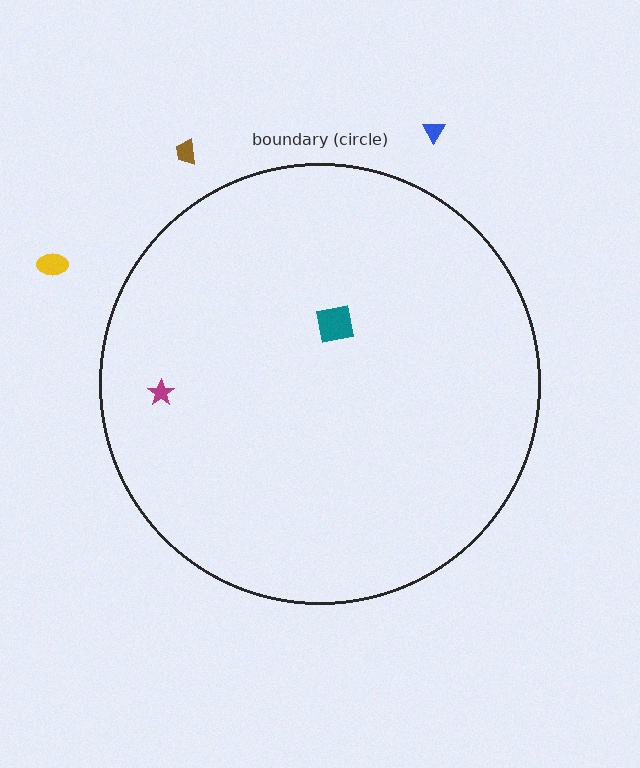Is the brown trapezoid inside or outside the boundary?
Outside.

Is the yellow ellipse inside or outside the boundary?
Outside.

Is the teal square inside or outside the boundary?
Inside.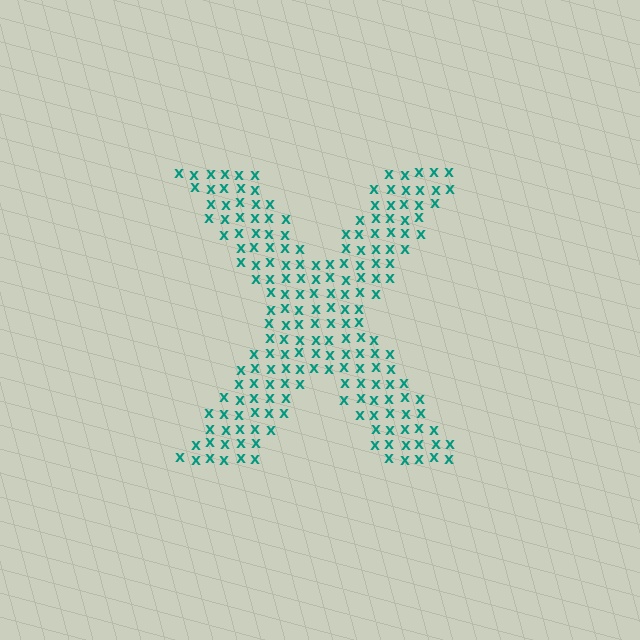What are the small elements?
The small elements are letter X's.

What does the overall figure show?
The overall figure shows the letter X.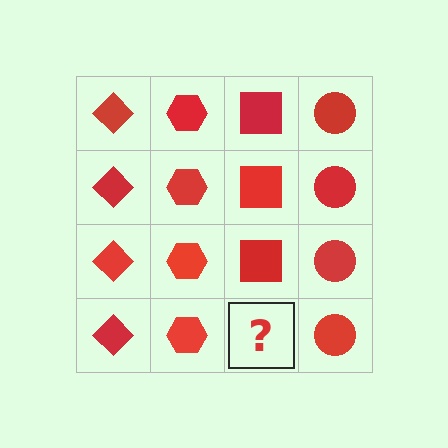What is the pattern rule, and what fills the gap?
The rule is that each column has a consistent shape. The gap should be filled with a red square.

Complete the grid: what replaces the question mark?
The question mark should be replaced with a red square.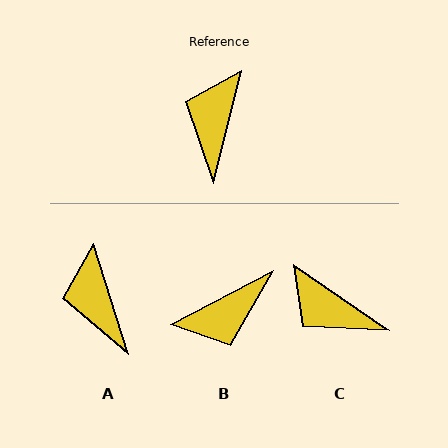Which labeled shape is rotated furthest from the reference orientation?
B, about 131 degrees away.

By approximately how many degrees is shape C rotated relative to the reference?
Approximately 69 degrees counter-clockwise.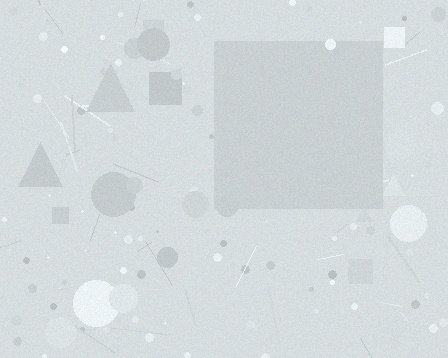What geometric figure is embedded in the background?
A square is embedded in the background.